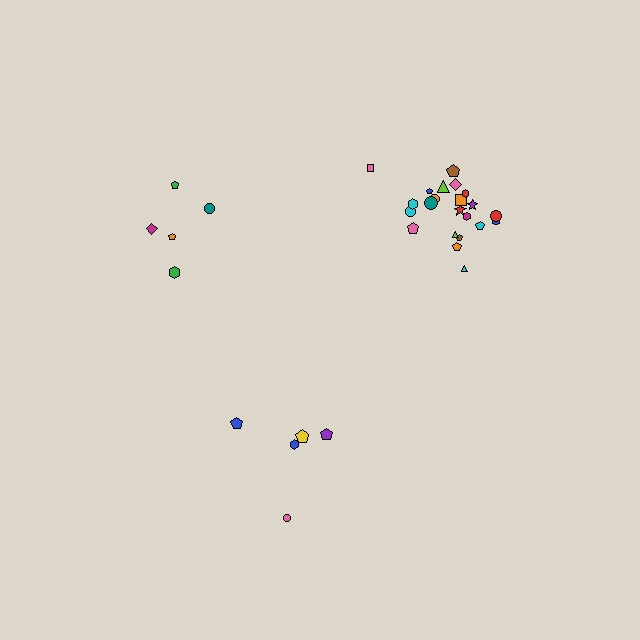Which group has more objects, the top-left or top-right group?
The top-right group.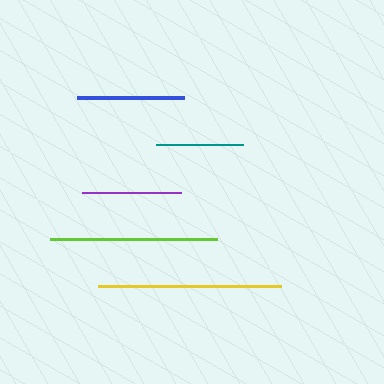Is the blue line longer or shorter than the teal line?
The blue line is longer than the teal line.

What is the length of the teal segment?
The teal segment is approximately 87 pixels long.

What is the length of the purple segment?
The purple segment is approximately 98 pixels long.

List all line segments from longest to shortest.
From longest to shortest: yellow, lime, blue, purple, teal.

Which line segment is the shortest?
The teal line is the shortest at approximately 87 pixels.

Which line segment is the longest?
The yellow line is the longest at approximately 182 pixels.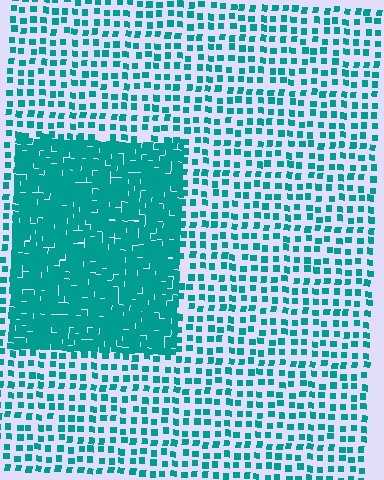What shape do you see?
I see a rectangle.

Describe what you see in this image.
The image contains small teal elements arranged at two different densities. A rectangle-shaped region is visible where the elements are more densely packed than the surrounding area.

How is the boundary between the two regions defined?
The boundary is defined by a change in element density (approximately 3.0x ratio). All elements are the same color, size, and shape.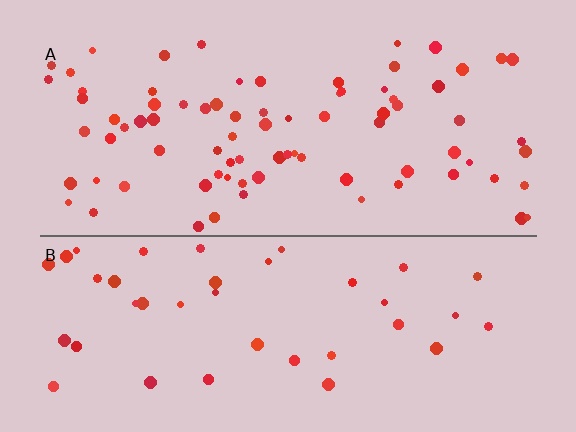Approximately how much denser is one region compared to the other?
Approximately 2.0× — region A over region B.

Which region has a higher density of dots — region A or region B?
A (the top).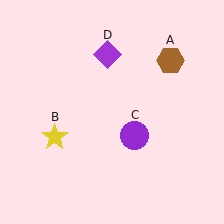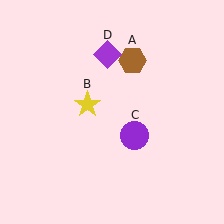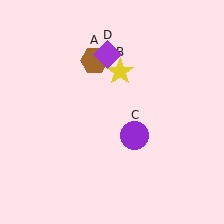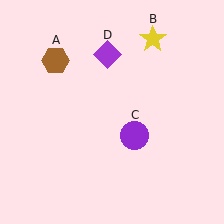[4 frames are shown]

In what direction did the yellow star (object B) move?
The yellow star (object B) moved up and to the right.